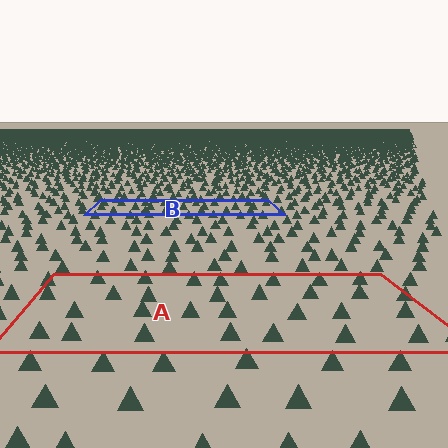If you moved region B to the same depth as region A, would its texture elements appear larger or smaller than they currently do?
They would appear larger. At a closer depth, the same texture elements are projected at a bigger on-screen size.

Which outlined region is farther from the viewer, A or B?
Region B is farther from the viewer — the texture elements inside it appear smaller and more densely packed.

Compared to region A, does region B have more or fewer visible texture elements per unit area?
Region B has more texture elements per unit area — they are packed more densely because it is farther away.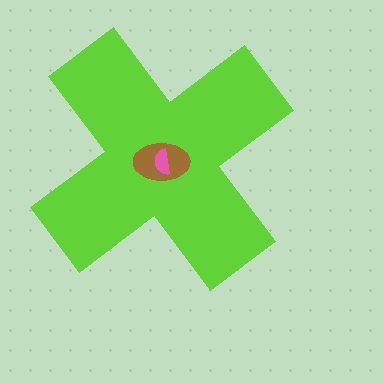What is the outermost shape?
The lime cross.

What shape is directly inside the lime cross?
The brown ellipse.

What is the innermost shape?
The pink semicircle.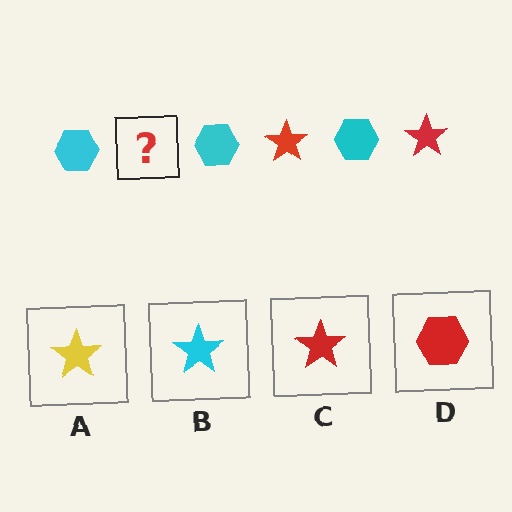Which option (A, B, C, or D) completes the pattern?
C.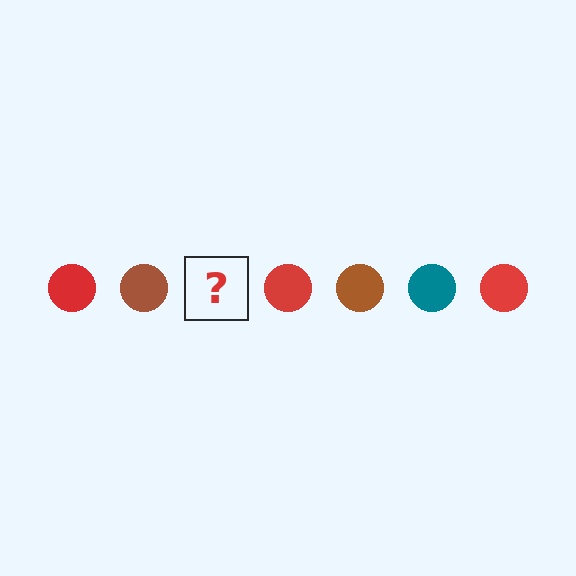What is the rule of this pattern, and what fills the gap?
The rule is that the pattern cycles through red, brown, teal circles. The gap should be filled with a teal circle.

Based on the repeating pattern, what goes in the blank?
The blank should be a teal circle.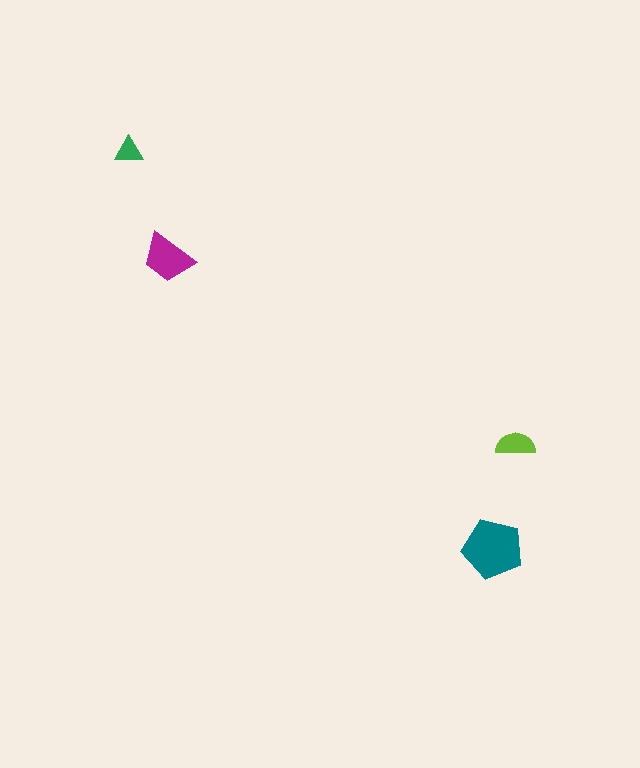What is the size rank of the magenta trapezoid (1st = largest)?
2nd.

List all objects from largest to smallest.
The teal pentagon, the magenta trapezoid, the lime semicircle, the green triangle.